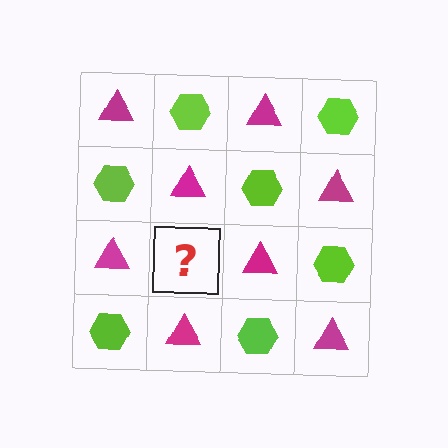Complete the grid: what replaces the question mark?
The question mark should be replaced with a lime hexagon.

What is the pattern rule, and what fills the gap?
The rule is that it alternates magenta triangle and lime hexagon in a checkerboard pattern. The gap should be filled with a lime hexagon.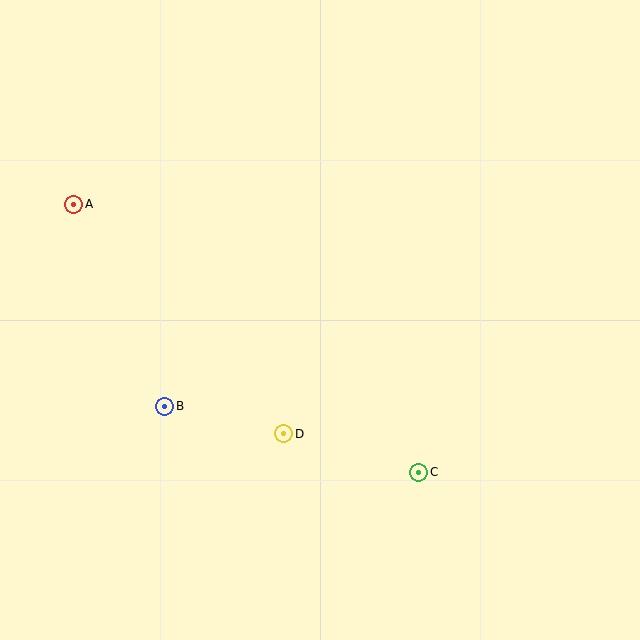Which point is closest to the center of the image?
Point D at (284, 434) is closest to the center.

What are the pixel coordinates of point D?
Point D is at (284, 434).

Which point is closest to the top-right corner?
Point C is closest to the top-right corner.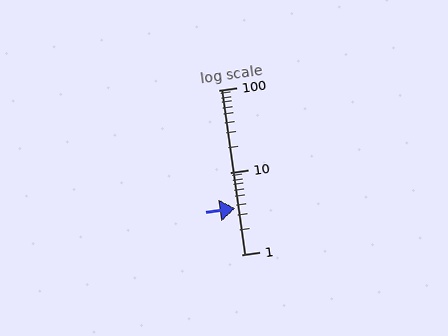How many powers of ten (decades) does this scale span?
The scale spans 2 decades, from 1 to 100.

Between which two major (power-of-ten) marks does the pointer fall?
The pointer is between 1 and 10.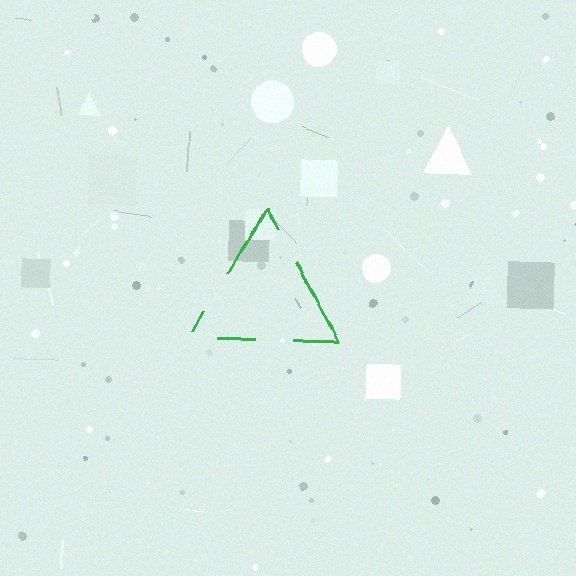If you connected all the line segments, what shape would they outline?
They would outline a triangle.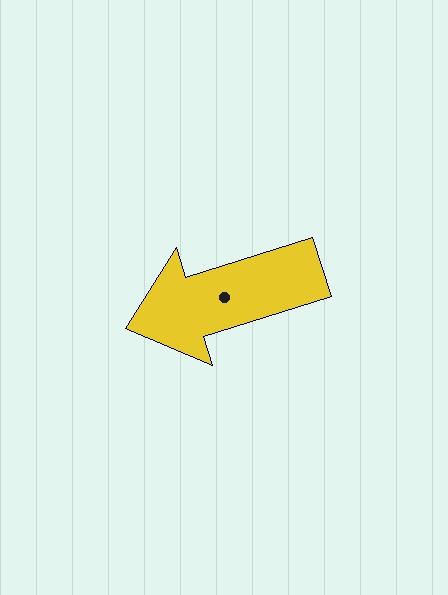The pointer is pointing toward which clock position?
Roughly 8 o'clock.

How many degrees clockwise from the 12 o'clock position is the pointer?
Approximately 253 degrees.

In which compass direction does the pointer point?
West.